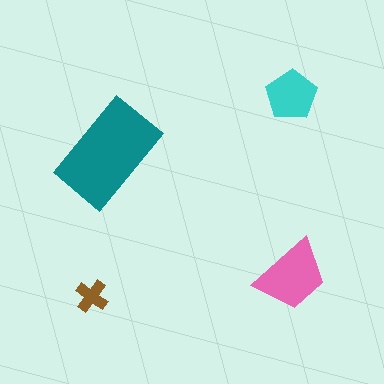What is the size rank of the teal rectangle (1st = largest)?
1st.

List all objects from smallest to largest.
The brown cross, the cyan pentagon, the pink trapezoid, the teal rectangle.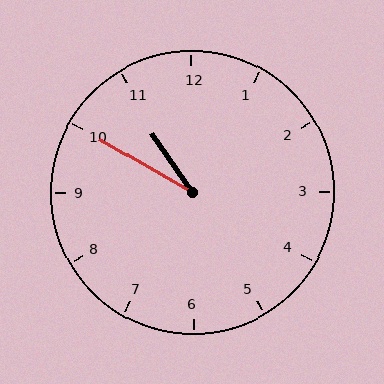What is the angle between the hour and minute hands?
Approximately 25 degrees.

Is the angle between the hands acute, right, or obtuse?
It is acute.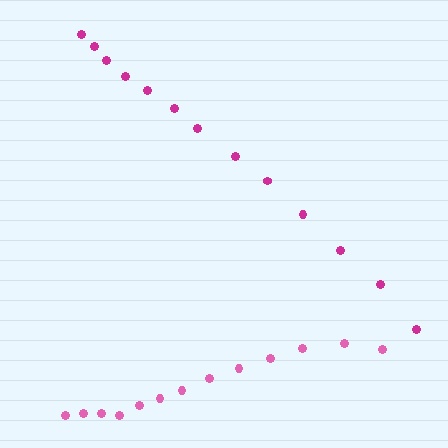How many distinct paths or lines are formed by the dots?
There are 2 distinct paths.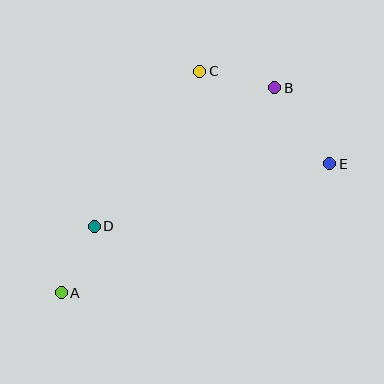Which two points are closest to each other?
Points A and D are closest to each other.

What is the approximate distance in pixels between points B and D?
The distance between B and D is approximately 227 pixels.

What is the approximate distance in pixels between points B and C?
The distance between B and C is approximately 77 pixels.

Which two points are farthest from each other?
Points A and E are farthest from each other.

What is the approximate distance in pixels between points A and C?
The distance between A and C is approximately 261 pixels.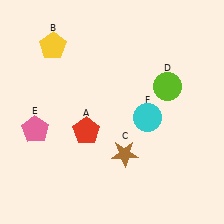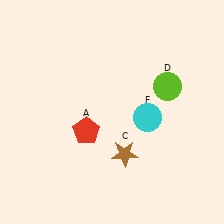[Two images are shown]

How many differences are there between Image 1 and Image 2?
There are 2 differences between the two images.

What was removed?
The yellow pentagon (B), the pink pentagon (E) were removed in Image 2.